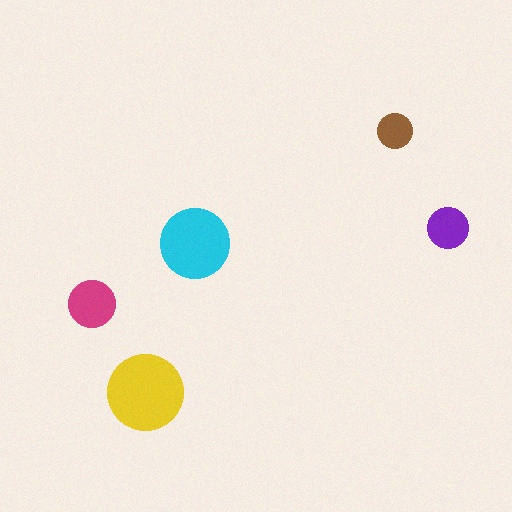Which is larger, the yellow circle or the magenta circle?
The yellow one.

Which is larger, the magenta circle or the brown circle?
The magenta one.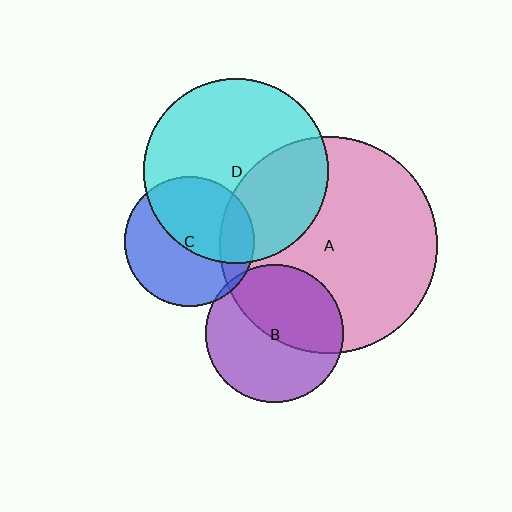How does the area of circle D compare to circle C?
Approximately 2.0 times.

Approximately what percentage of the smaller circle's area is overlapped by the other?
Approximately 20%.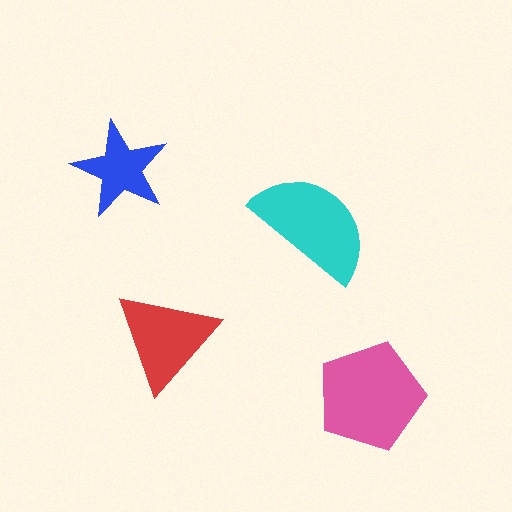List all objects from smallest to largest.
The blue star, the red triangle, the cyan semicircle, the pink pentagon.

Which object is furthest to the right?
The pink pentagon is rightmost.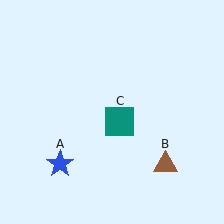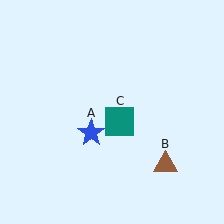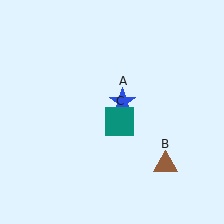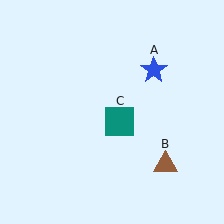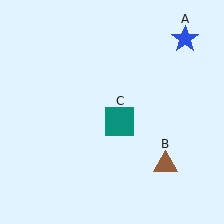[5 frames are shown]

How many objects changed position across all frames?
1 object changed position: blue star (object A).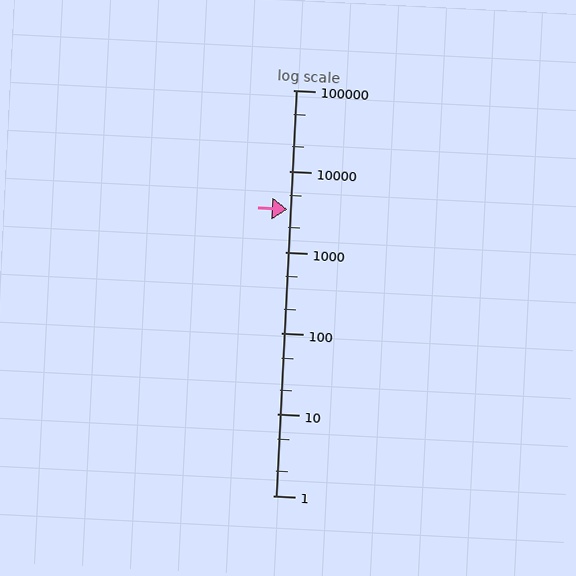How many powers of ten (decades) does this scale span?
The scale spans 5 decades, from 1 to 100000.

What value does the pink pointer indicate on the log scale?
The pointer indicates approximately 3400.